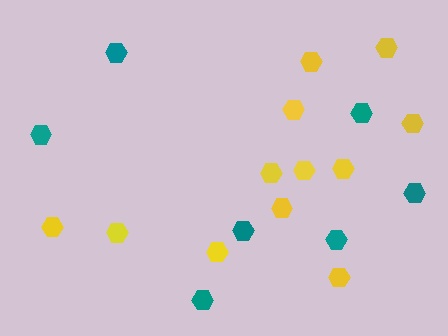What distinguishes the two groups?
There are 2 groups: one group of yellow hexagons (12) and one group of teal hexagons (7).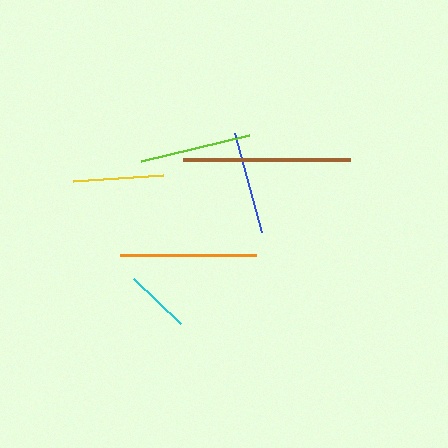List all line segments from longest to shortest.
From longest to shortest: brown, orange, lime, blue, yellow, cyan.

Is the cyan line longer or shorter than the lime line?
The lime line is longer than the cyan line.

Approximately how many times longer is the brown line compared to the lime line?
The brown line is approximately 1.5 times the length of the lime line.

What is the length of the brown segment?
The brown segment is approximately 167 pixels long.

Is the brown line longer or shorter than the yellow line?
The brown line is longer than the yellow line.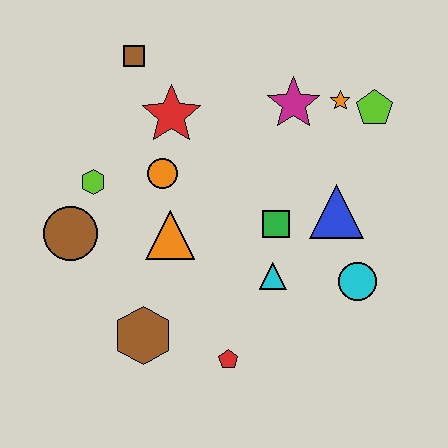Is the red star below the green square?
No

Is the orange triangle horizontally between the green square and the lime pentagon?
No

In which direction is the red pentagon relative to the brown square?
The red pentagon is below the brown square.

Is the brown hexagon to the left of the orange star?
Yes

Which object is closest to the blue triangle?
The green square is closest to the blue triangle.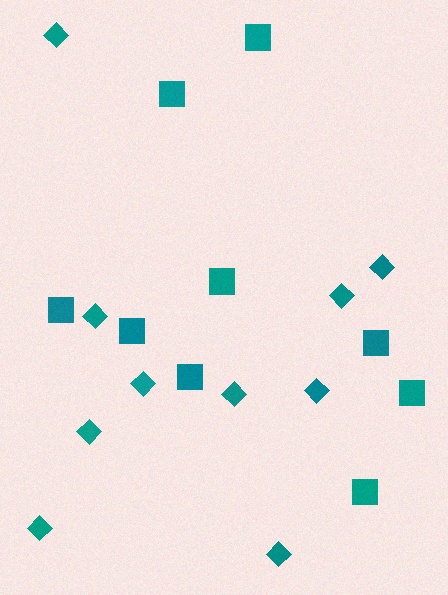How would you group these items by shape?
There are 2 groups: one group of squares (9) and one group of diamonds (10).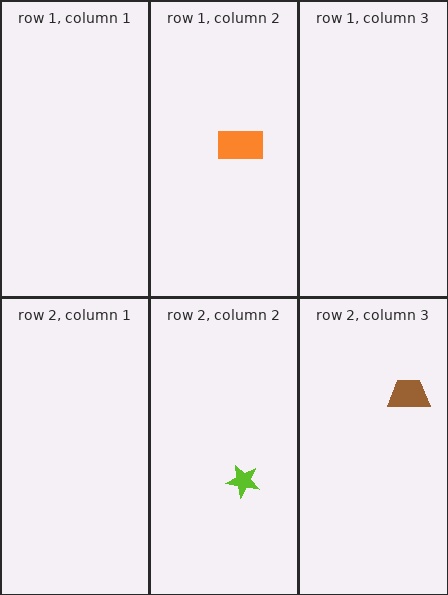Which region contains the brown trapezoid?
The row 2, column 3 region.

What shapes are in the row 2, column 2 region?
The lime star.